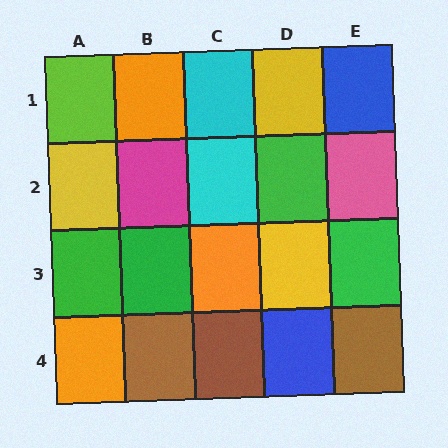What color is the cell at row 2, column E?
Pink.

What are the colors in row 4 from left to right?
Orange, brown, brown, blue, brown.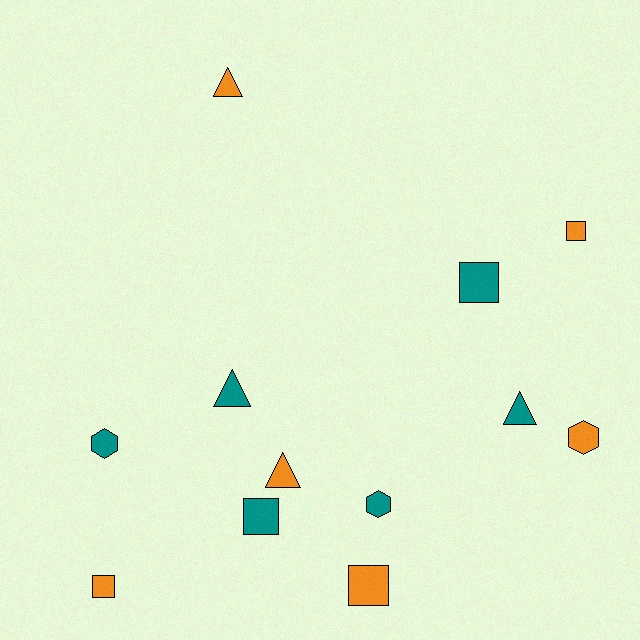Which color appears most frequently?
Orange, with 6 objects.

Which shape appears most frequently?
Square, with 5 objects.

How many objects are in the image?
There are 12 objects.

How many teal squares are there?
There are 2 teal squares.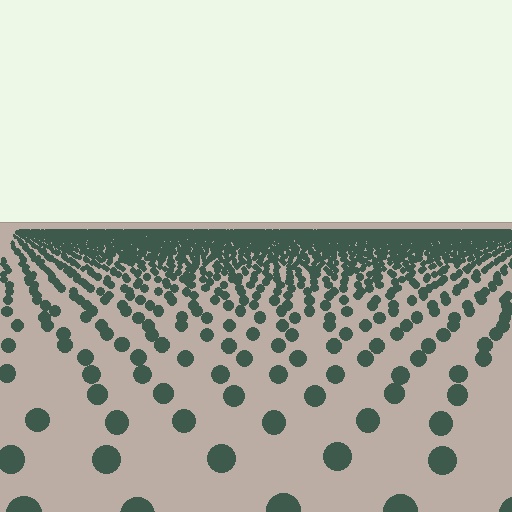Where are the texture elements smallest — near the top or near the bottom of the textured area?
Near the top.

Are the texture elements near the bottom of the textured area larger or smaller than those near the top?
Larger. Near the bottom, elements are closer to the viewer and appear at a bigger on-screen size.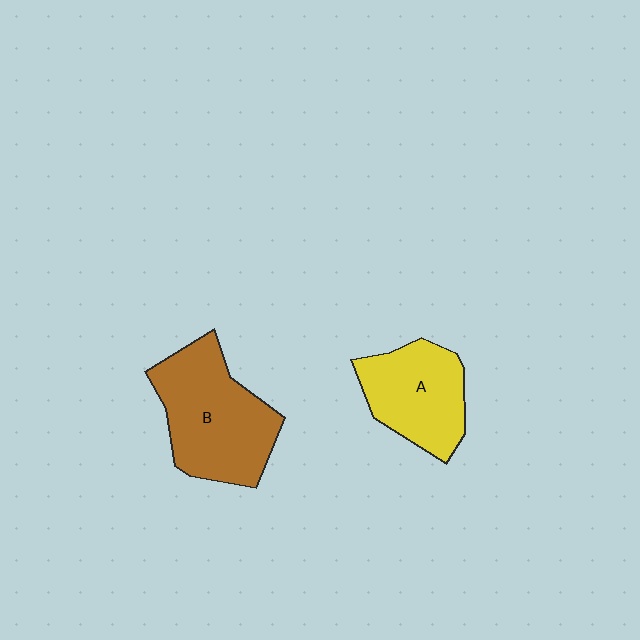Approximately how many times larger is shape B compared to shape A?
Approximately 1.3 times.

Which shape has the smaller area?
Shape A (yellow).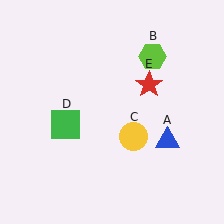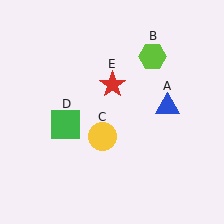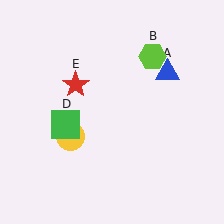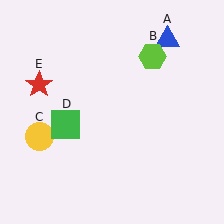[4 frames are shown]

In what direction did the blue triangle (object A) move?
The blue triangle (object A) moved up.